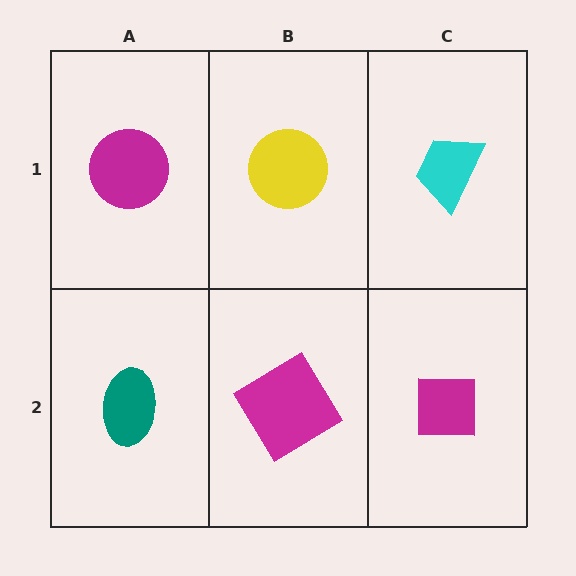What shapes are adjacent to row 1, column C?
A magenta square (row 2, column C), a yellow circle (row 1, column B).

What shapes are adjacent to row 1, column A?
A teal ellipse (row 2, column A), a yellow circle (row 1, column B).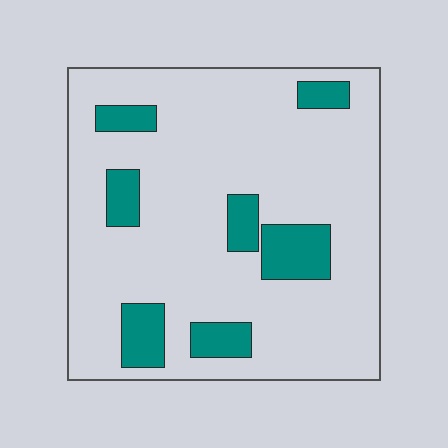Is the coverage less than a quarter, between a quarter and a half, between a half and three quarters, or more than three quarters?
Less than a quarter.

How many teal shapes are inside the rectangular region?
7.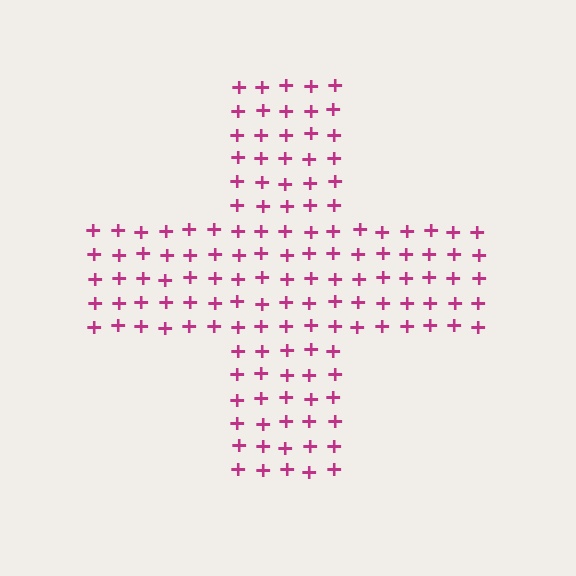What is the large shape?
The large shape is a cross.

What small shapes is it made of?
It is made of small plus signs.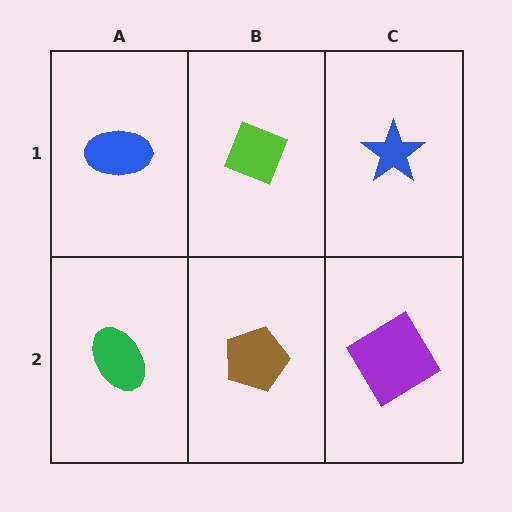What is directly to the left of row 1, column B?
A blue ellipse.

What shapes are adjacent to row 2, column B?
A lime diamond (row 1, column B), a green ellipse (row 2, column A), a purple diamond (row 2, column C).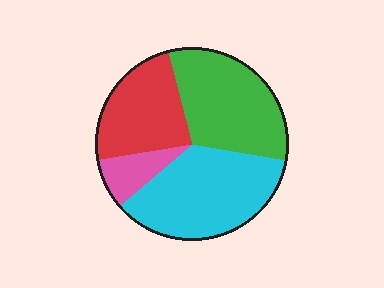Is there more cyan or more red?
Cyan.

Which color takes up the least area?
Pink, at roughly 10%.